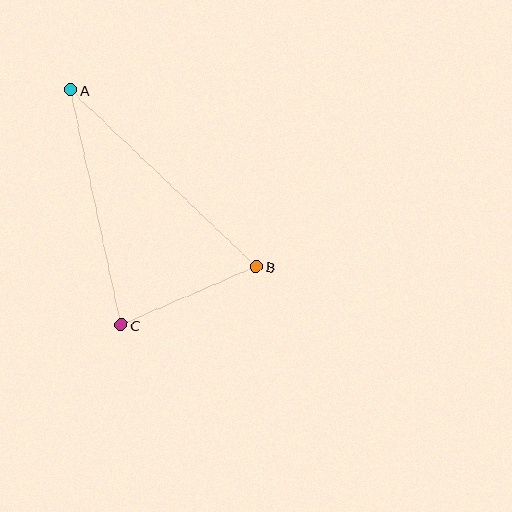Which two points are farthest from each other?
Points A and B are farthest from each other.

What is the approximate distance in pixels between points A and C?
The distance between A and C is approximately 241 pixels.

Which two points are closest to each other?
Points B and C are closest to each other.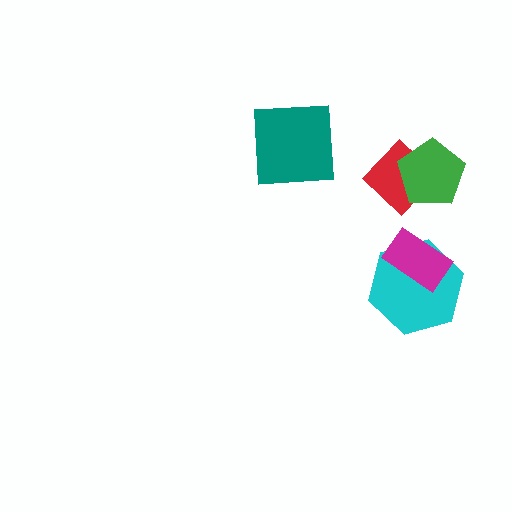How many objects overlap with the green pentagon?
1 object overlaps with the green pentagon.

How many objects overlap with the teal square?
0 objects overlap with the teal square.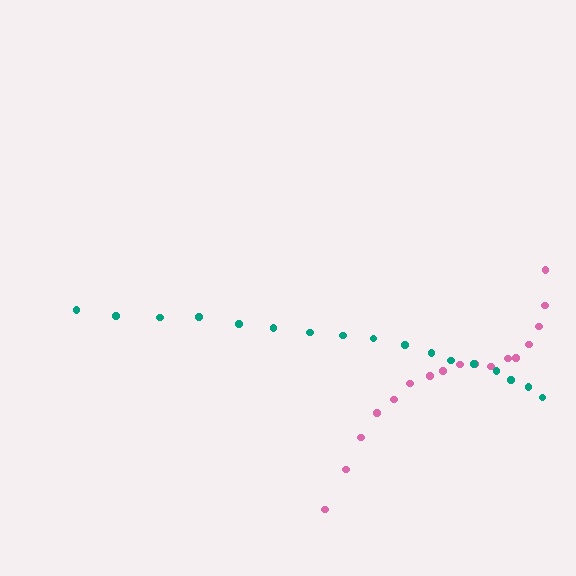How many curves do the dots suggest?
There are 2 distinct paths.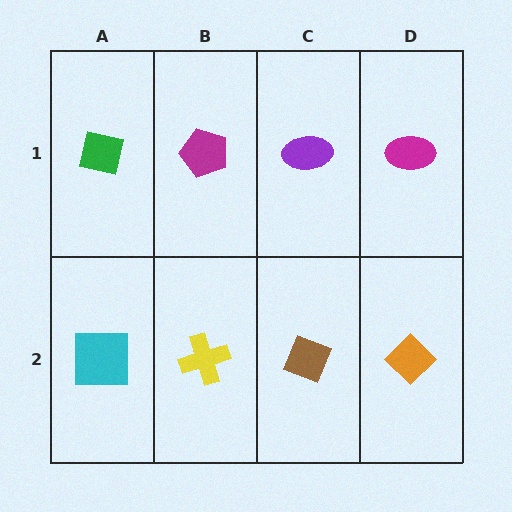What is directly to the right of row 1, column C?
A magenta ellipse.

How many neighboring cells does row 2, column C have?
3.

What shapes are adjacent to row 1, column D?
An orange diamond (row 2, column D), a purple ellipse (row 1, column C).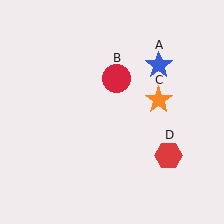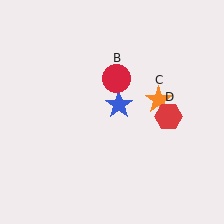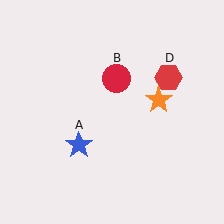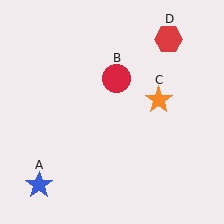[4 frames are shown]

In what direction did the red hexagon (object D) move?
The red hexagon (object D) moved up.